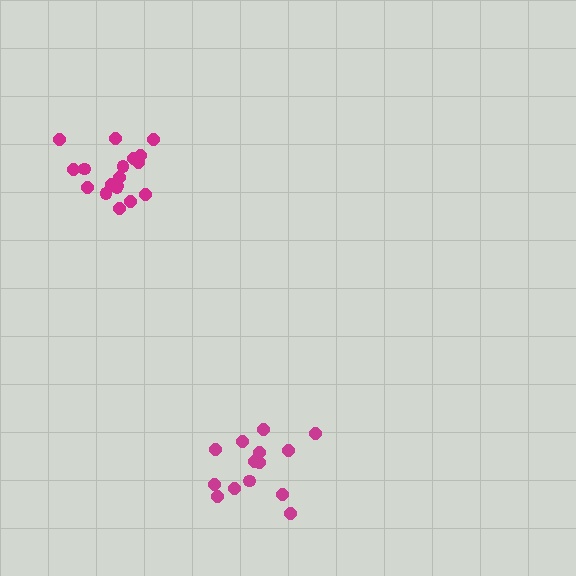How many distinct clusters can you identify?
There are 2 distinct clusters.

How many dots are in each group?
Group 1: 18 dots, Group 2: 14 dots (32 total).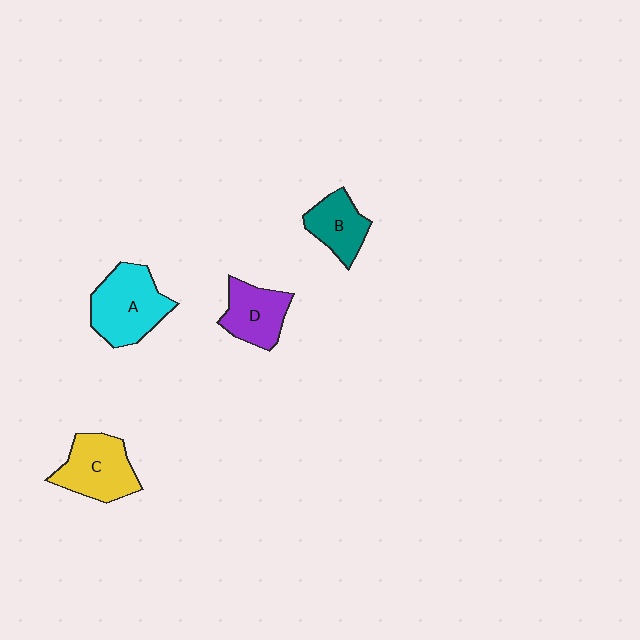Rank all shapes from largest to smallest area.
From largest to smallest: A (cyan), C (yellow), D (purple), B (teal).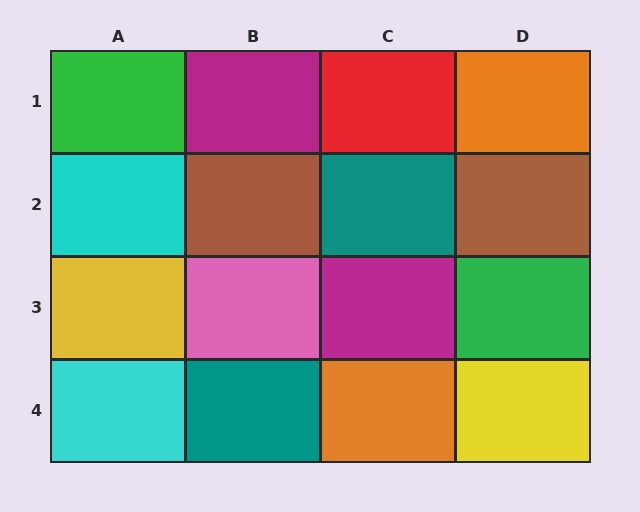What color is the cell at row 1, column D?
Orange.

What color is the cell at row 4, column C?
Orange.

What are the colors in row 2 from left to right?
Cyan, brown, teal, brown.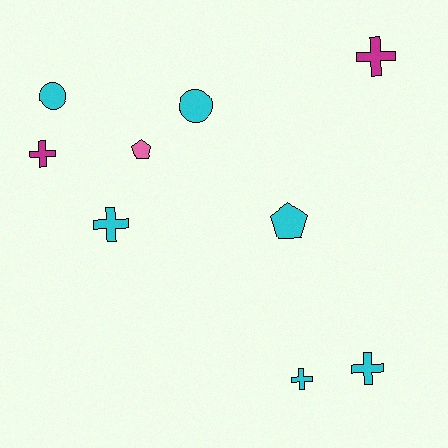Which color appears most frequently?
Cyan, with 6 objects.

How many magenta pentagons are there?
There are no magenta pentagons.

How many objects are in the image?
There are 9 objects.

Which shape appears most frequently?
Cross, with 5 objects.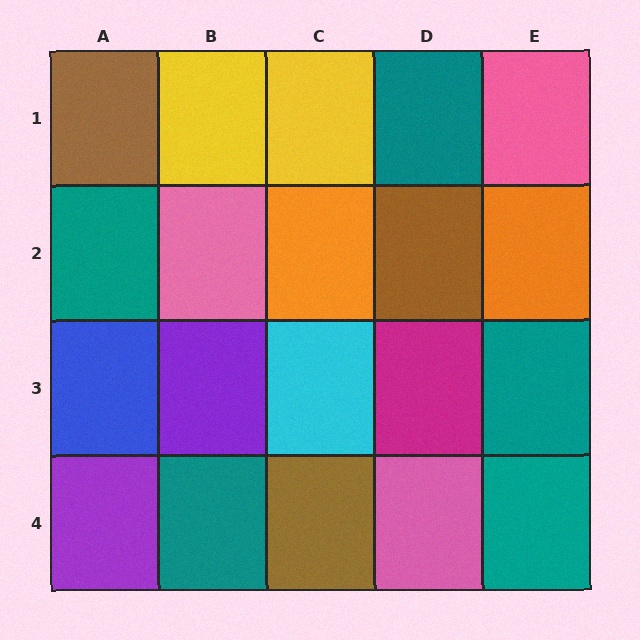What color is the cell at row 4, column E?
Teal.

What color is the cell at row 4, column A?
Purple.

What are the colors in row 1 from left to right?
Brown, yellow, yellow, teal, pink.